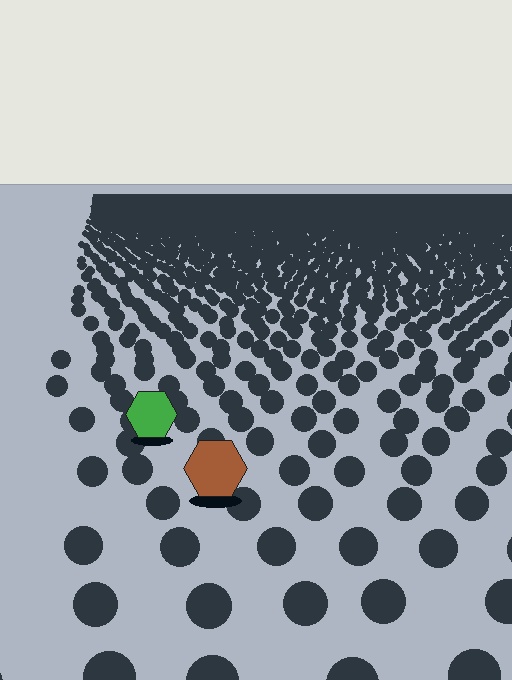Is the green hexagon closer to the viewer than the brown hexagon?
No. The brown hexagon is closer — you can tell from the texture gradient: the ground texture is coarser near it.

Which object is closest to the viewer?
The brown hexagon is closest. The texture marks near it are larger and more spread out.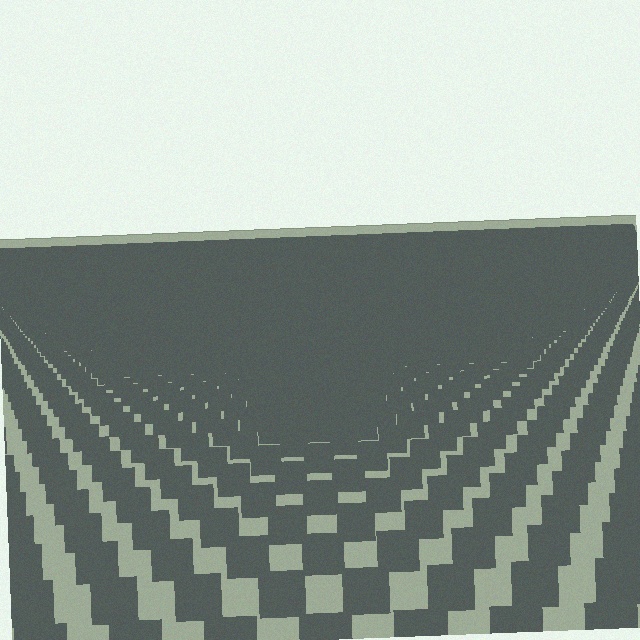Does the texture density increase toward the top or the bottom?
Density increases toward the top.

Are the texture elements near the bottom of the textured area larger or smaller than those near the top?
Larger. Near the bottom, elements are closer to the viewer and appear at a bigger on-screen size.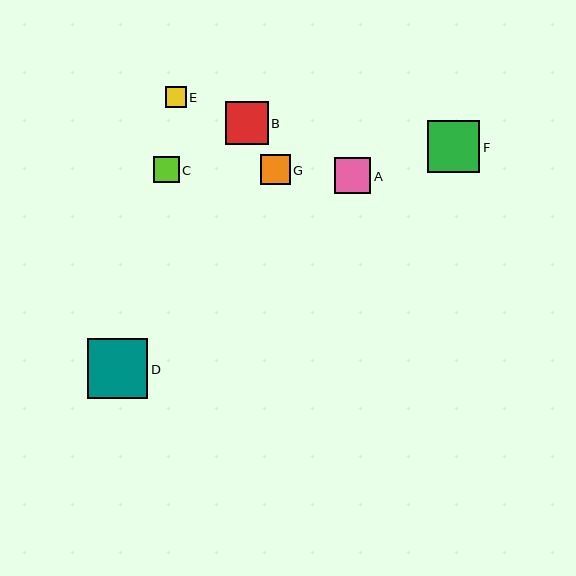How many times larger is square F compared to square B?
Square F is approximately 1.2 times the size of square B.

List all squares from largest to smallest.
From largest to smallest: D, F, B, A, G, C, E.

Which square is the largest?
Square D is the largest with a size of approximately 60 pixels.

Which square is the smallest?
Square E is the smallest with a size of approximately 21 pixels.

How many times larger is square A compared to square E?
Square A is approximately 1.8 times the size of square E.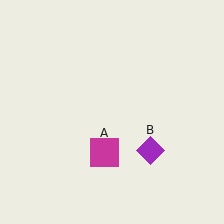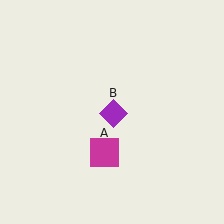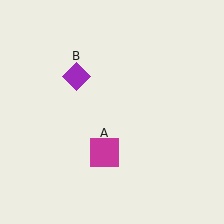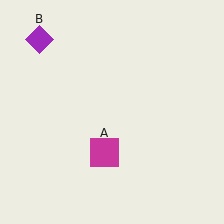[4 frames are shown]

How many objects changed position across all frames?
1 object changed position: purple diamond (object B).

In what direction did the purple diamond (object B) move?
The purple diamond (object B) moved up and to the left.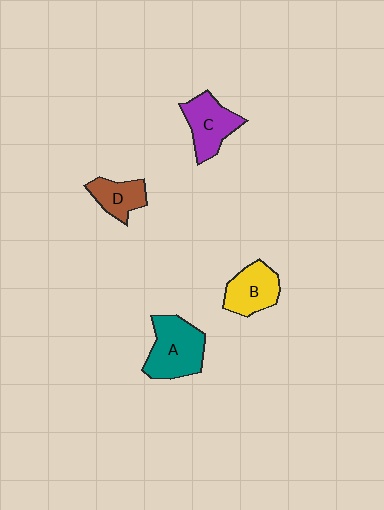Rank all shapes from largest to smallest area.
From largest to smallest: A (teal), C (purple), B (yellow), D (brown).